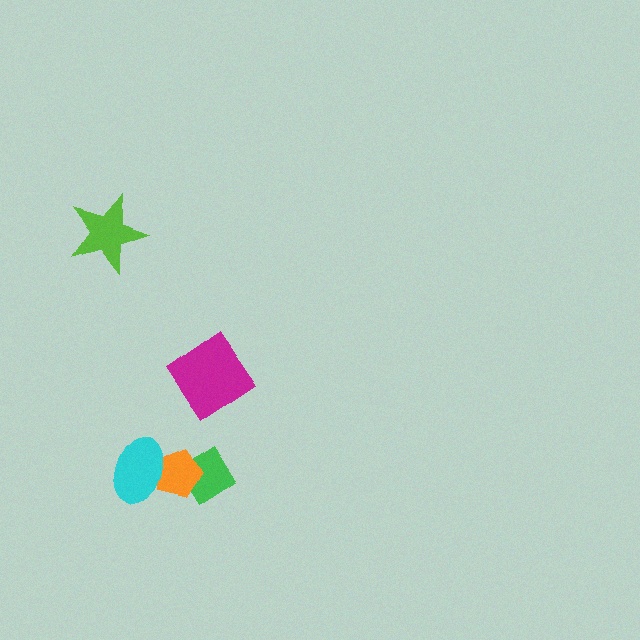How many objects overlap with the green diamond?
1 object overlaps with the green diamond.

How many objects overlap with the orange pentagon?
2 objects overlap with the orange pentagon.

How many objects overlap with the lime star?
0 objects overlap with the lime star.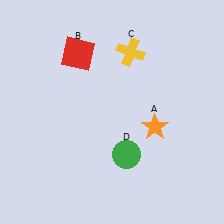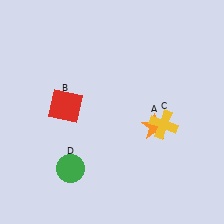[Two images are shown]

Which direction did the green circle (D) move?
The green circle (D) moved left.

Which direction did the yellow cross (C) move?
The yellow cross (C) moved down.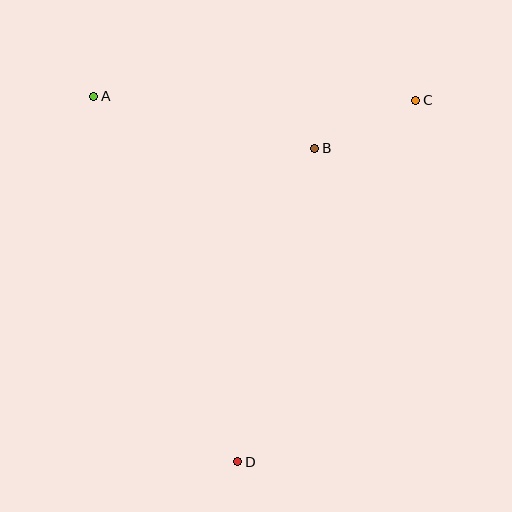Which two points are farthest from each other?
Points C and D are farthest from each other.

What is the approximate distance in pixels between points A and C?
The distance between A and C is approximately 322 pixels.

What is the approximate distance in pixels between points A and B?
The distance between A and B is approximately 227 pixels.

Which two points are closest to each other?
Points B and C are closest to each other.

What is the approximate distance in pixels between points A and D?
The distance between A and D is approximately 393 pixels.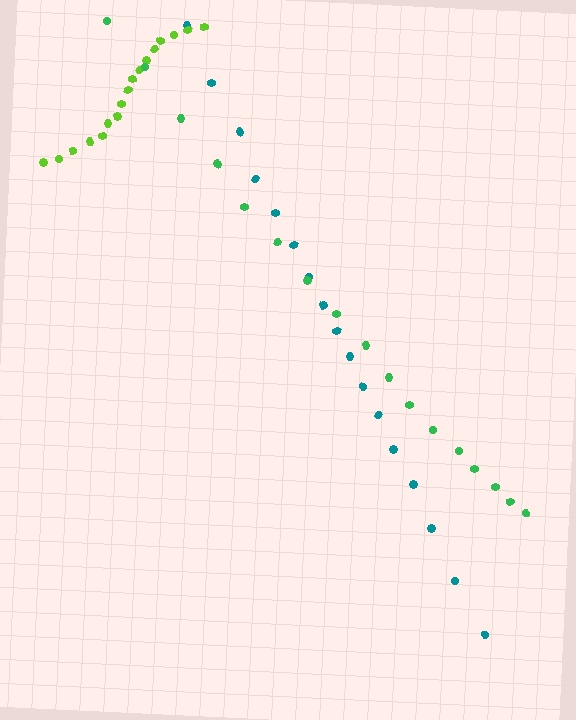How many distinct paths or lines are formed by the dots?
There are 3 distinct paths.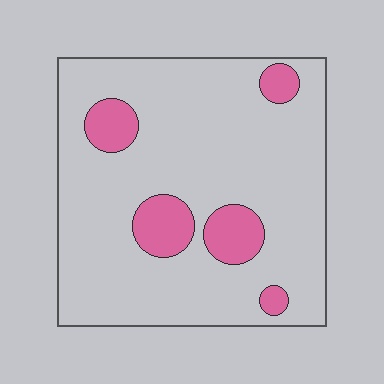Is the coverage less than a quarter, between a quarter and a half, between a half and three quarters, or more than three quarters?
Less than a quarter.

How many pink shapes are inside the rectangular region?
5.